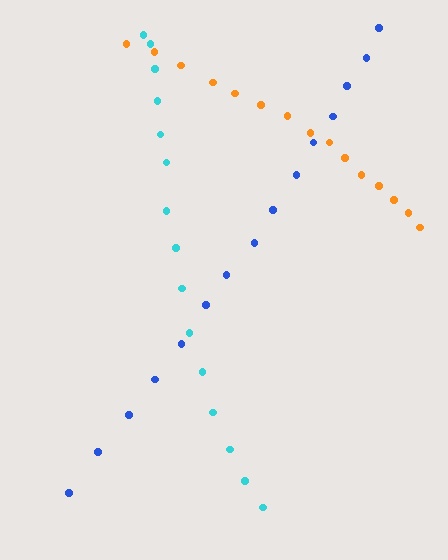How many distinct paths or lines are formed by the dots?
There are 3 distinct paths.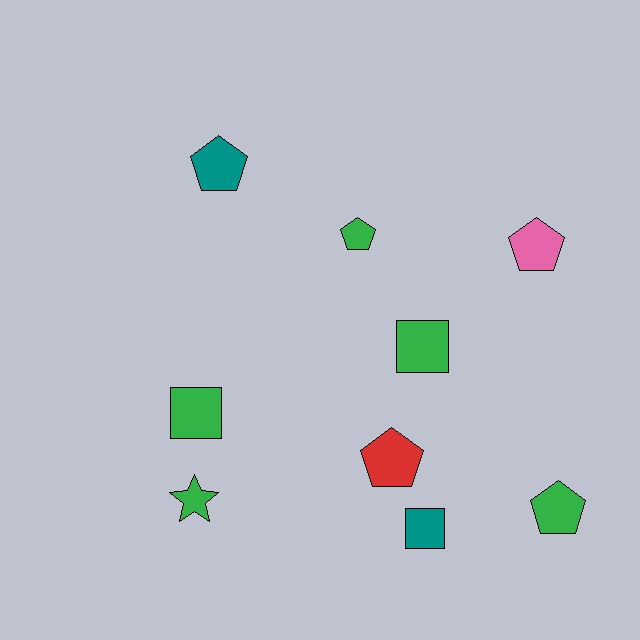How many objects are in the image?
There are 9 objects.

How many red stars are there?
There are no red stars.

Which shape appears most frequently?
Pentagon, with 5 objects.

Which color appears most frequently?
Green, with 5 objects.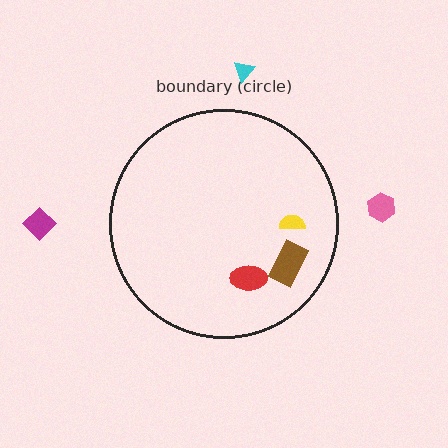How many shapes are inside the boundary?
3 inside, 3 outside.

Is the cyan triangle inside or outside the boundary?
Outside.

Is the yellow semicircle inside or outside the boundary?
Inside.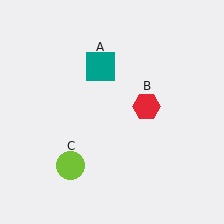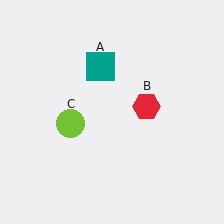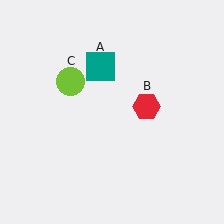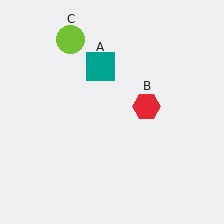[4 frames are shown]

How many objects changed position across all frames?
1 object changed position: lime circle (object C).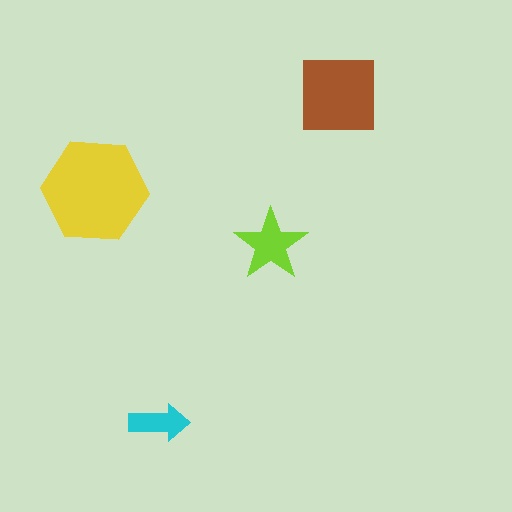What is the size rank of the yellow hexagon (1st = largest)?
1st.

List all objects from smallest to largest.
The cyan arrow, the lime star, the brown square, the yellow hexagon.